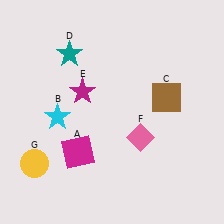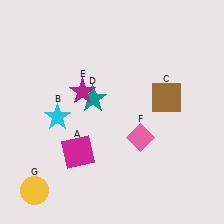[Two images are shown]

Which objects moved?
The objects that moved are: the teal star (D), the yellow circle (G).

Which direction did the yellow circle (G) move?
The yellow circle (G) moved down.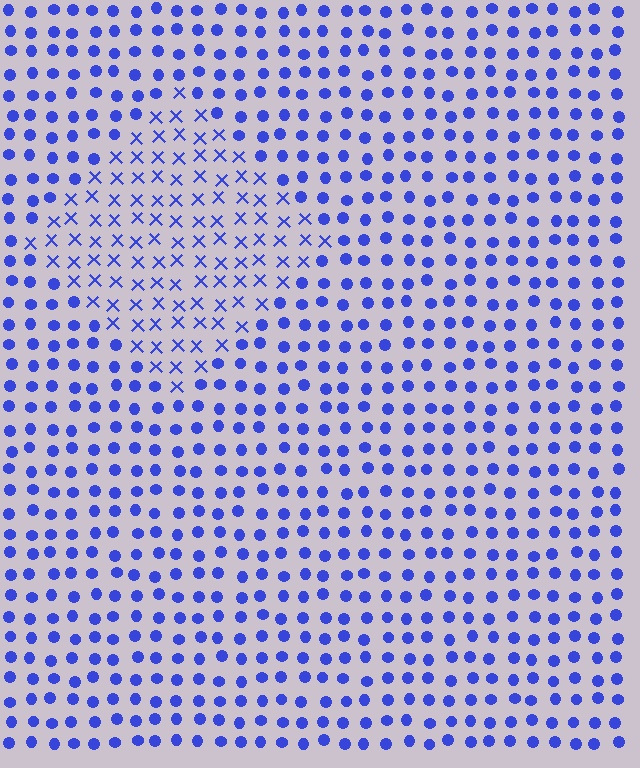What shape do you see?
I see a diamond.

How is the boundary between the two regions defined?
The boundary is defined by a change in element shape: X marks inside vs. circles outside. All elements share the same color and spacing.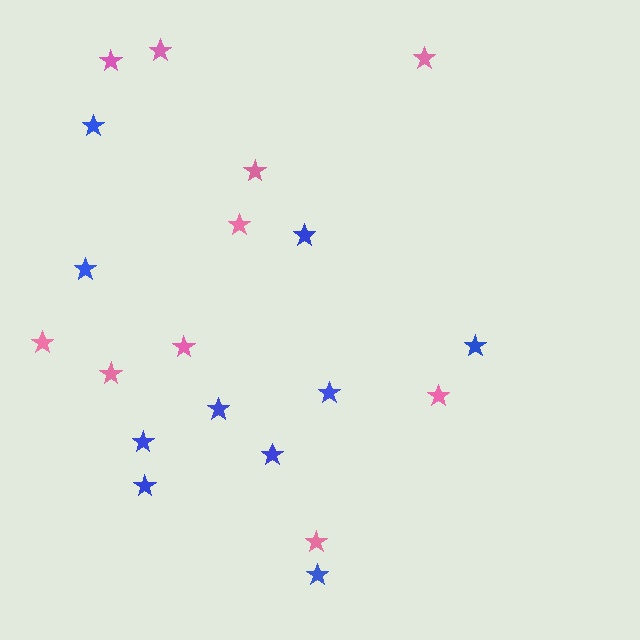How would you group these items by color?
There are 2 groups: one group of blue stars (10) and one group of pink stars (10).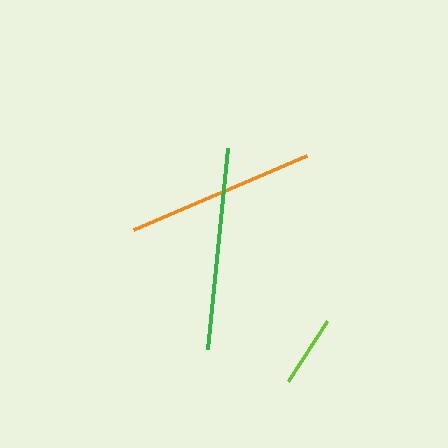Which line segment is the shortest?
The lime line is the shortest at approximately 72 pixels.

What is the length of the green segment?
The green segment is approximately 202 pixels long.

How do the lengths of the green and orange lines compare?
The green and orange lines are approximately the same length.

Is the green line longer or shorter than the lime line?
The green line is longer than the lime line.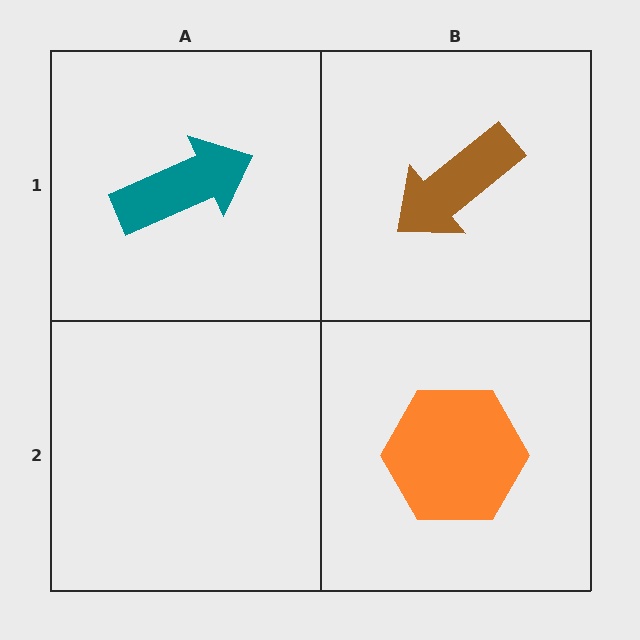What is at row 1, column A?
A teal arrow.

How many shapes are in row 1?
2 shapes.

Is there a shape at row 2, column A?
No, that cell is empty.